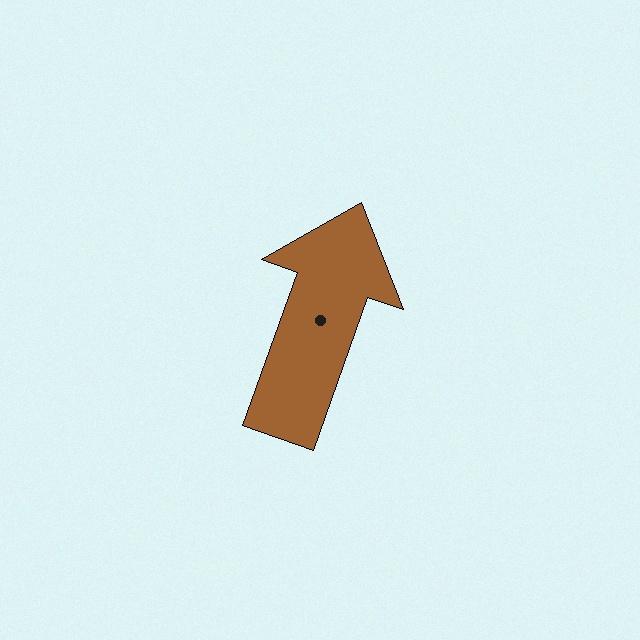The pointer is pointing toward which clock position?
Roughly 1 o'clock.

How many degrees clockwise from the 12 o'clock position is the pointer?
Approximately 19 degrees.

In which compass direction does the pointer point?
North.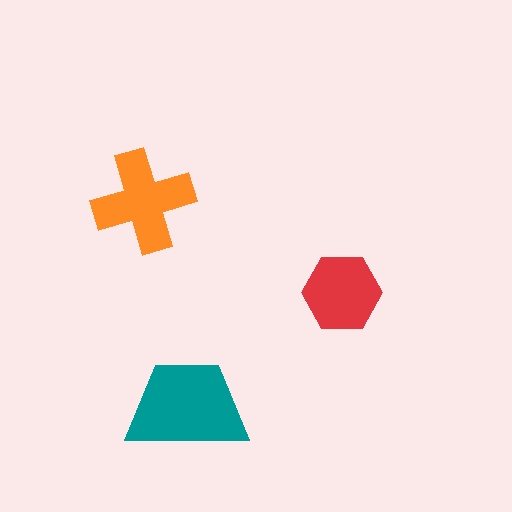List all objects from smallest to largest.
The red hexagon, the orange cross, the teal trapezoid.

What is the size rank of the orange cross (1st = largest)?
2nd.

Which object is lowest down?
The teal trapezoid is bottommost.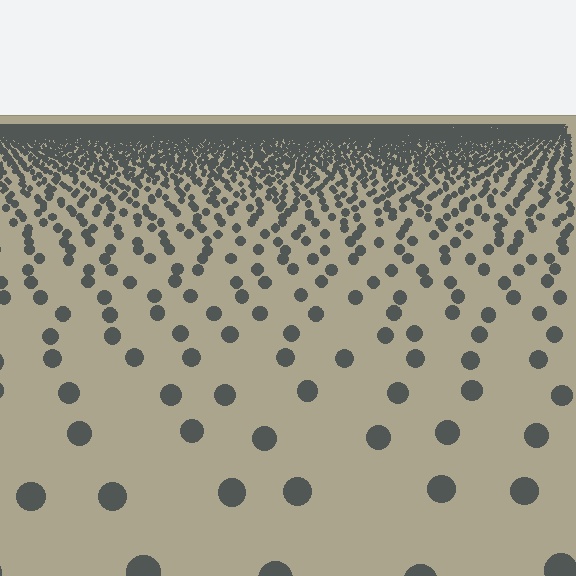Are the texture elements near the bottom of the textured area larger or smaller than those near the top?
Larger. Near the bottom, elements are closer to the viewer and appear at a bigger on-screen size.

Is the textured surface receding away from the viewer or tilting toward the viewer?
The surface is receding away from the viewer. Texture elements get smaller and denser toward the top.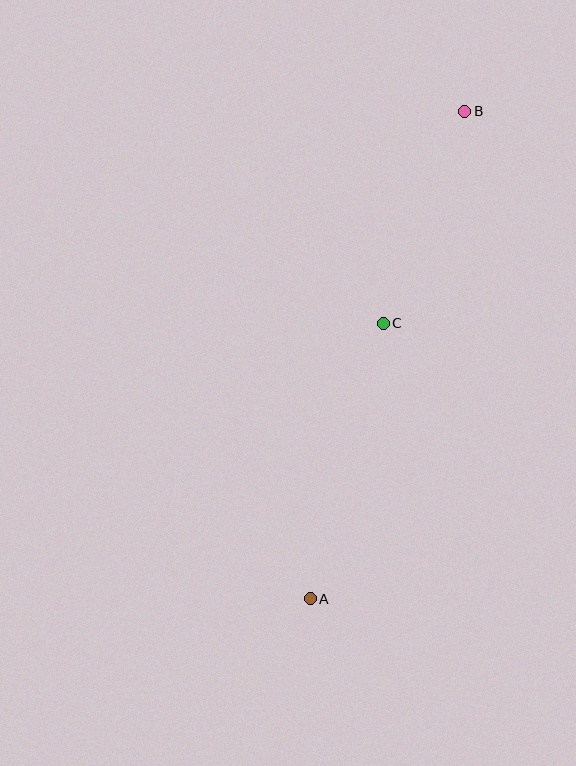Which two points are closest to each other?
Points B and C are closest to each other.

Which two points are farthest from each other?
Points A and B are farthest from each other.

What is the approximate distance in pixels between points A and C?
The distance between A and C is approximately 285 pixels.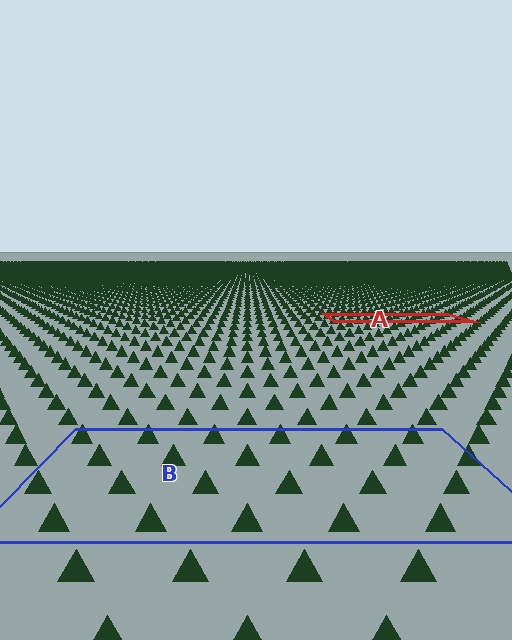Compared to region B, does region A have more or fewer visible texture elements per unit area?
Region A has more texture elements per unit area — they are packed more densely because it is farther away.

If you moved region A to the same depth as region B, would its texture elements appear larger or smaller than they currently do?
They would appear larger. At a closer depth, the same texture elements are projected at a bigger on-screen size.